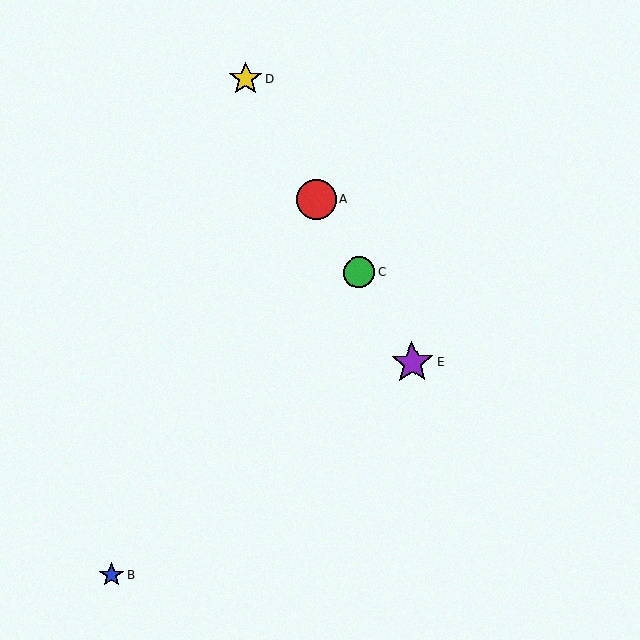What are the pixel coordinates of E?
Object E is at (412, 363).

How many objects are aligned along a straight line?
4 objects (A, C, D, E) are aligned along a straight line.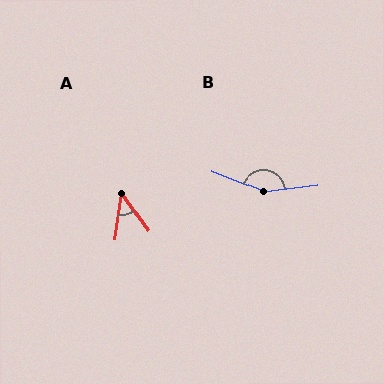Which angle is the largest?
B, at approximately 152 degrees.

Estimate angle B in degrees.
Approximately 152 degrees.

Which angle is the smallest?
A, at approximately 43 degrees.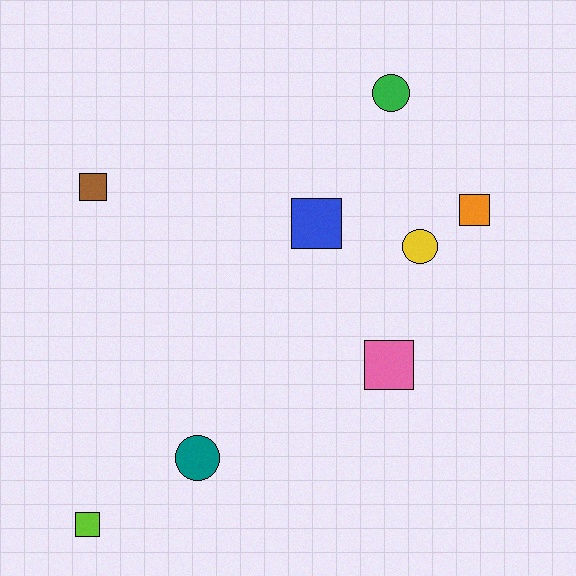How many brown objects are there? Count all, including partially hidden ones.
There is 1 brown object.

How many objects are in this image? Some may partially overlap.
There are 8 objects.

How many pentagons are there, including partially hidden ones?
There are no pentagons.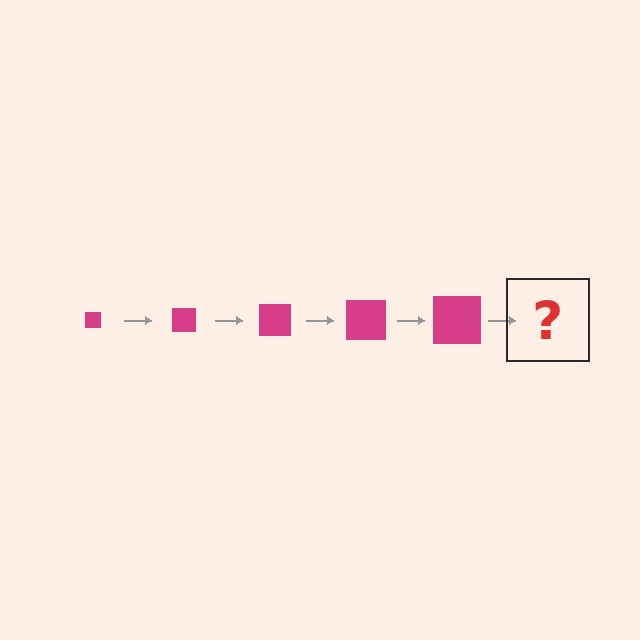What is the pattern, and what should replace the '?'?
The pattern is that the square gets progressively larger each step. The '?' should be a magenta square, larger than the previous one.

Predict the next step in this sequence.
The next step is a magenta square, larger than the previous one.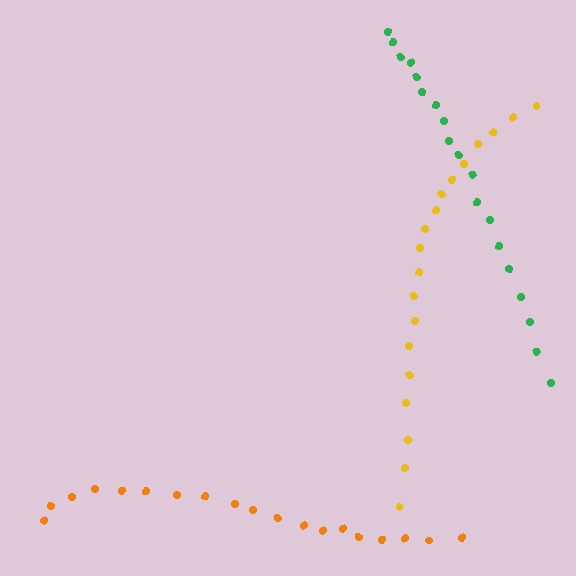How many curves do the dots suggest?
There are 3 distinct paths.